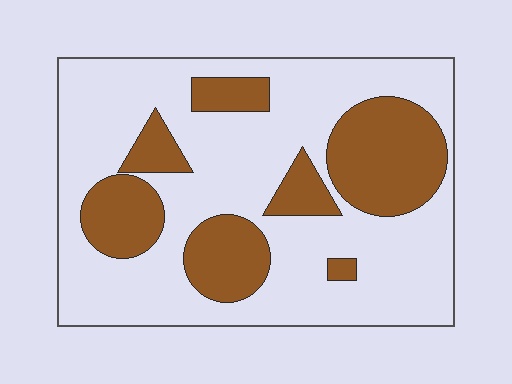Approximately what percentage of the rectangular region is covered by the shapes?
Approximately 30%.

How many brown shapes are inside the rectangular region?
7.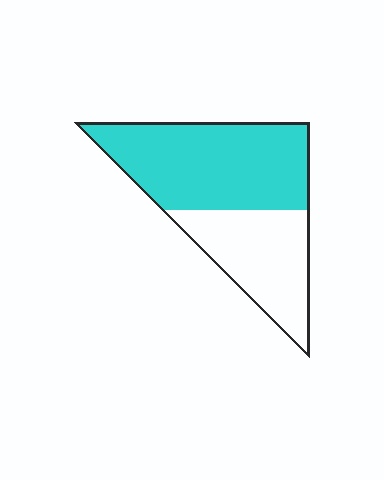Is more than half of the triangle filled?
Yes.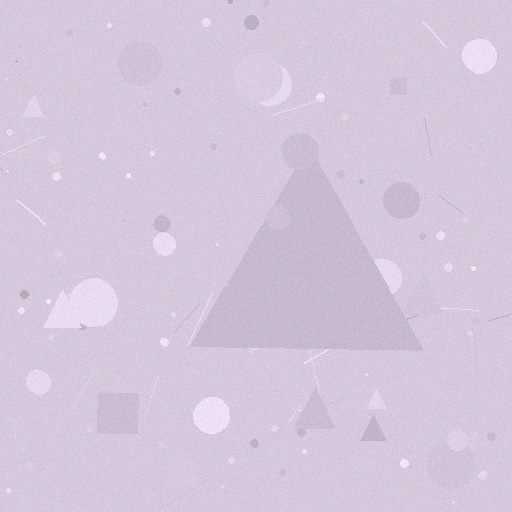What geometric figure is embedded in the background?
A triangle is embedded in the background.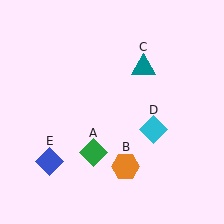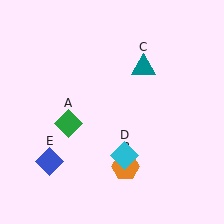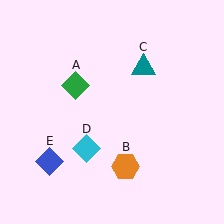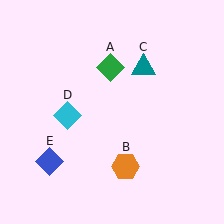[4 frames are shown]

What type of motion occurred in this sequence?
The green diamond (object A), cyan diamond (object D) rotated clockwise around the center of the scene.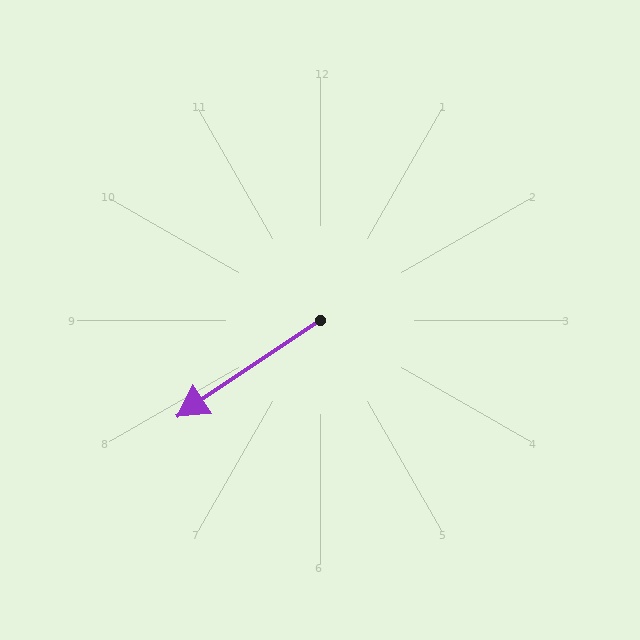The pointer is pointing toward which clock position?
Roughly 8 o'clock.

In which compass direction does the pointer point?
Southwest.